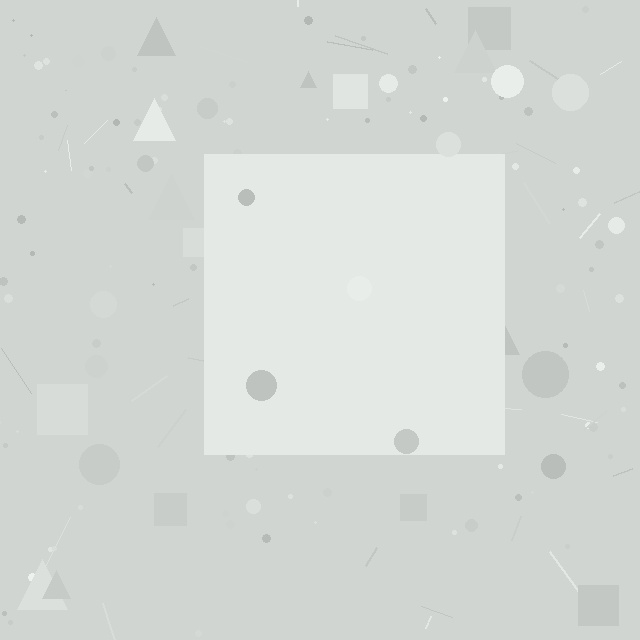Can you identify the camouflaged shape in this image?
The camouflaged shape is a square.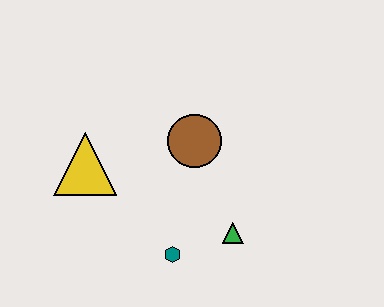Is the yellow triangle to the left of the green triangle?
Yes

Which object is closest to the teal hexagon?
The green triangle is closest to the teal hexagon.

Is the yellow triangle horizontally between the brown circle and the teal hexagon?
No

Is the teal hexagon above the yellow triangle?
No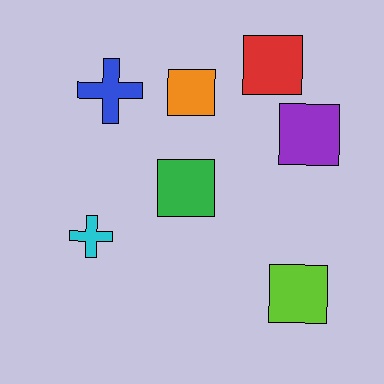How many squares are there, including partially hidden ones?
There are 5 squares.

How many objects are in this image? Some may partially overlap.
There are 7 objects.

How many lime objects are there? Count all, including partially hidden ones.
There is 1 lime object.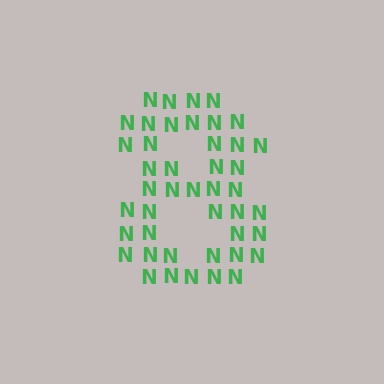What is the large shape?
The large shape is the digit 8.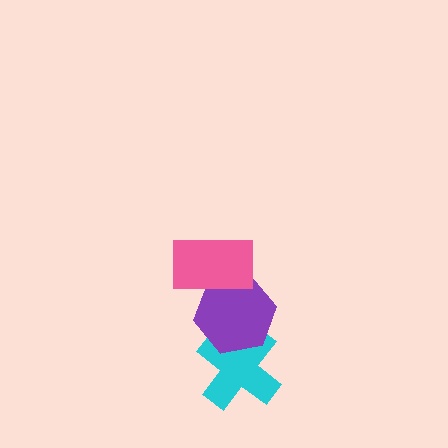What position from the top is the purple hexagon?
The purple hexagon is 2nd from the top.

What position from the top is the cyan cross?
The cyan cross is 3rd from the top.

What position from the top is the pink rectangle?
The pink rectangle is 1st from the top.